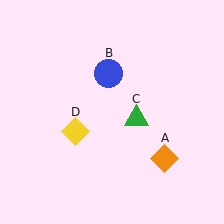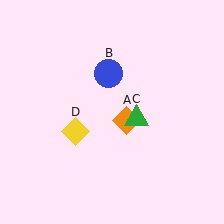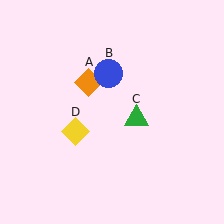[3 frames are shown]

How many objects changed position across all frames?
1 object changed position: orange diamond (object A).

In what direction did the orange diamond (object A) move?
The orange diamond (object A) moved up and to the left.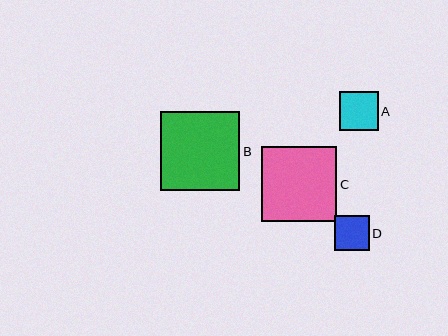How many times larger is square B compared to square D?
Square B is approximately 2.3 times the size of square D.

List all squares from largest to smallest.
From largest to smallest: B, C, A, D.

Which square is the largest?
Square B is the largest with a size of approximately 79 pixels.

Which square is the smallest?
Square D is the smallest with a size of approximately 34 pixels.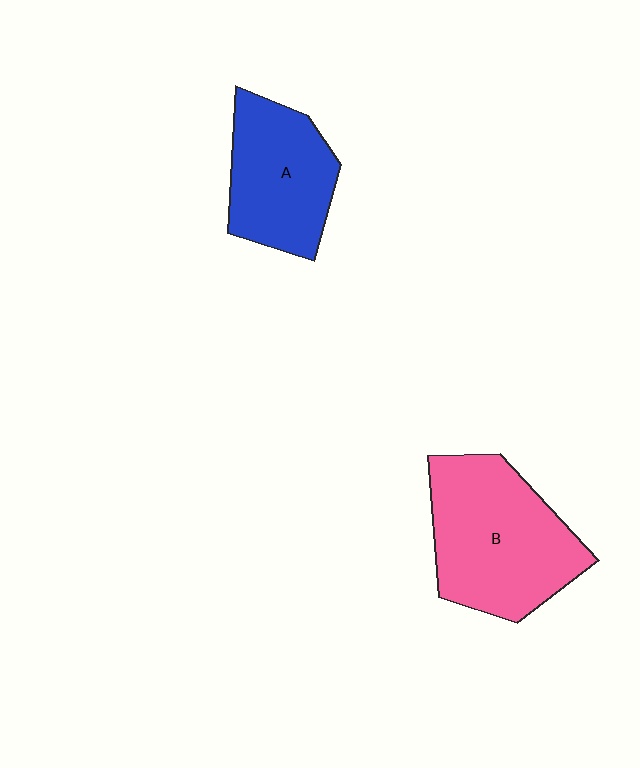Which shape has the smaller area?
Shape A (blue).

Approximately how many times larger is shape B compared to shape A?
Approximately 1.4 times.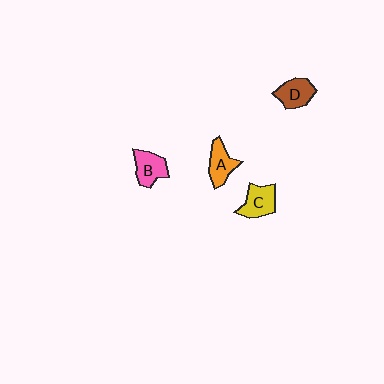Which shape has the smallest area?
Shape A (orange).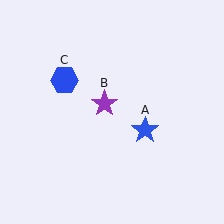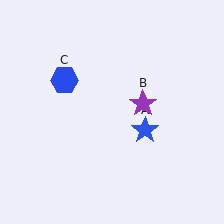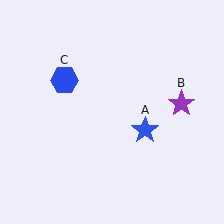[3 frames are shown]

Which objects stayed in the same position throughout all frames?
Blue star (object A) and blue hexagon (object C) remained stationary.